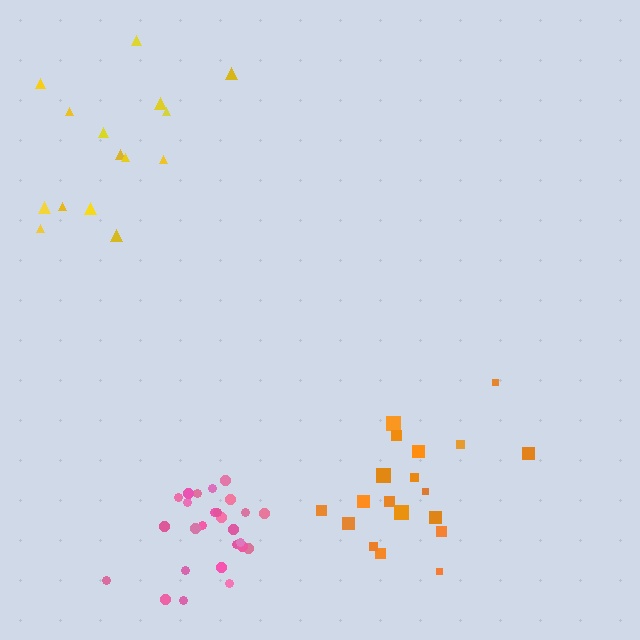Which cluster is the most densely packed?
Pink.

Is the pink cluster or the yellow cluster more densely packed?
Pink.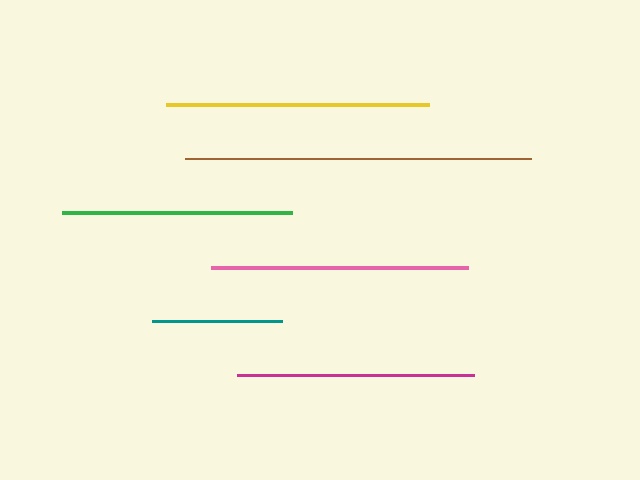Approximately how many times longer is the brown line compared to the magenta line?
The brown line is approximately 1.5 times the length of the magenta line.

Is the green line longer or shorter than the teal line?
The green line is longer than the teal line.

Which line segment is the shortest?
The teal line is the shortest at approximately 130 pixels.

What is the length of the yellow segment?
The yellow segment is approximately 263 pixels long.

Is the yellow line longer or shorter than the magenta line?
The yellow line is longer than the magenta line.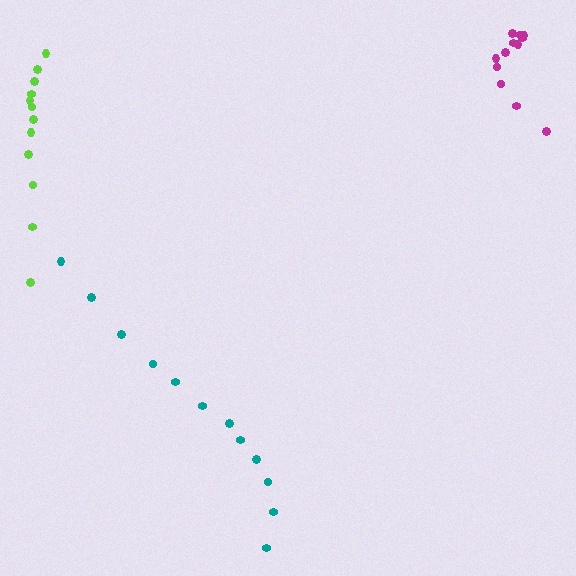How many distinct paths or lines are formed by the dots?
There are 3 distinct paths.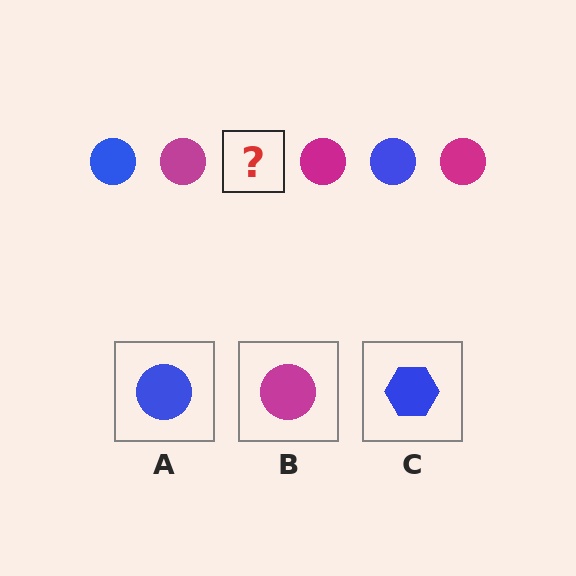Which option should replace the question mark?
Option A.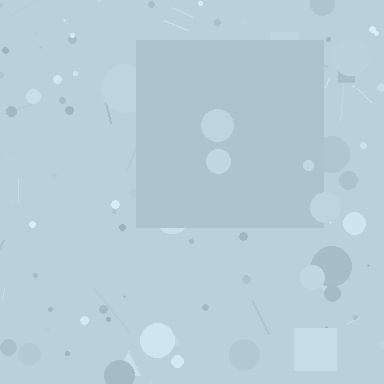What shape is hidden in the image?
A square is hidden in the image.